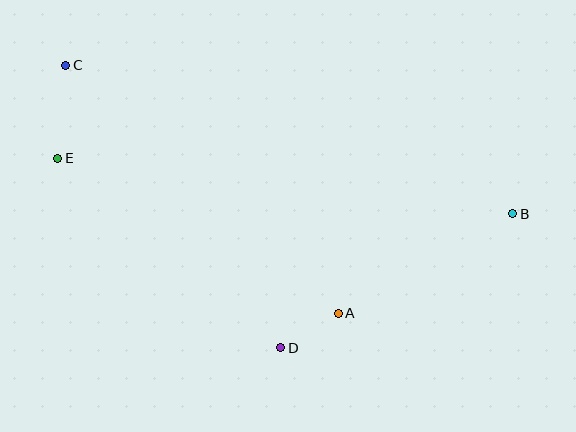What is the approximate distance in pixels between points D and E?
The distance between D and E is approximately 293 pixels.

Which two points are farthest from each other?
Points B and C are farthest from each other.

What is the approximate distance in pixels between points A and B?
The distance between A and B is approximately 201 pixels.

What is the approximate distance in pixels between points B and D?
The distance between B and D is approximately 268 pixels.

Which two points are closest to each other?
Points A and D are closest to each other.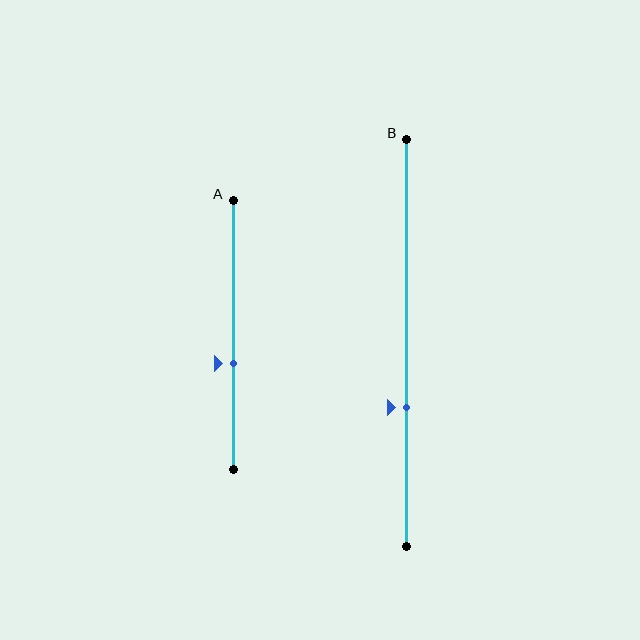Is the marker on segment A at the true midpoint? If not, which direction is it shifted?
No, the marker on segment A is shifted downward by about 11% of the segment length.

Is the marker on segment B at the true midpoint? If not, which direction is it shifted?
No, the marker on segment B is shifted downward by about 16% of the segment length.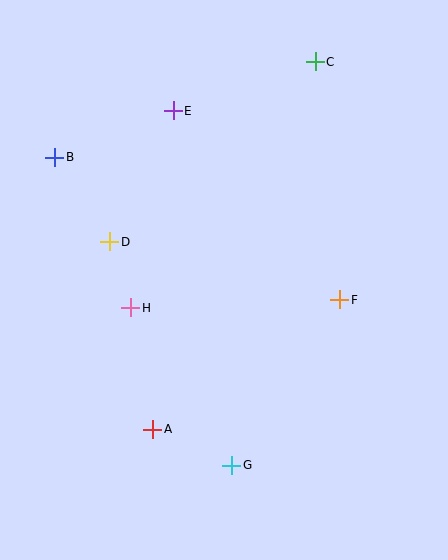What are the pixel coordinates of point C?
Point C is at (315, 62).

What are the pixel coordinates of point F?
Point F is at (340, 300).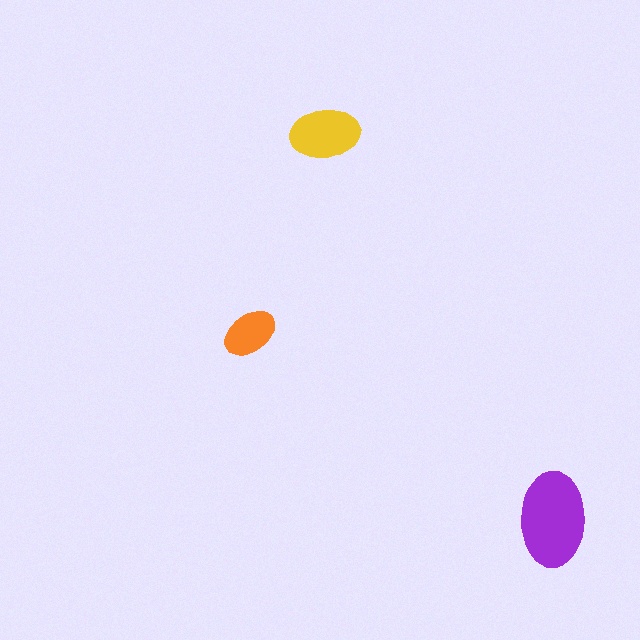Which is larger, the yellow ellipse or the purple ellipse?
The purple one.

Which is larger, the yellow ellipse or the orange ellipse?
The yellow one.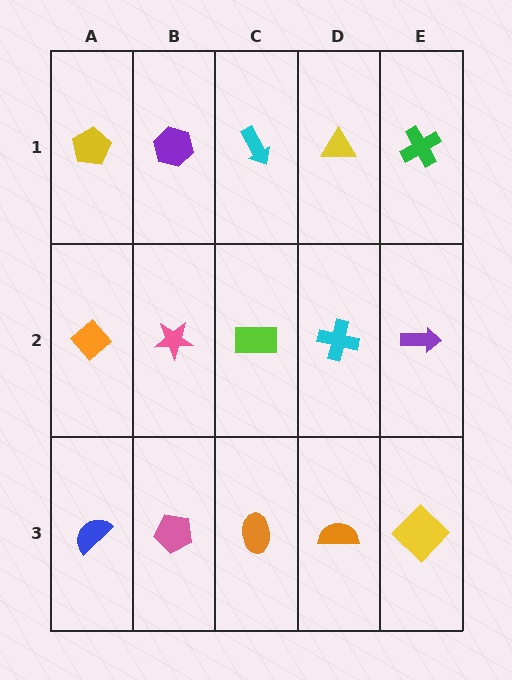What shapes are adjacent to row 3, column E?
A purple arrow (row 2, column E), an orange semicircle (row 3, column D).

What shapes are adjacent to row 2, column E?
A green cross (row 1, column E), a yellow diamond (row 3, column E), a cyan cross (row 2, column D).